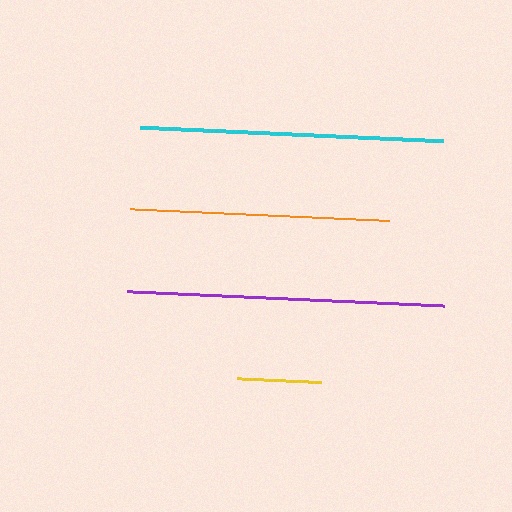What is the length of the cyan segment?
The cyan segment is approximately 304 pixels long.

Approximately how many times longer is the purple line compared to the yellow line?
The purple line is approximately 3.8 times the length of the yellow line.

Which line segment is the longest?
The purple line is the longest at approximately 317 pixels.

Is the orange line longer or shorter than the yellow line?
The orange line is longer than the yellow line.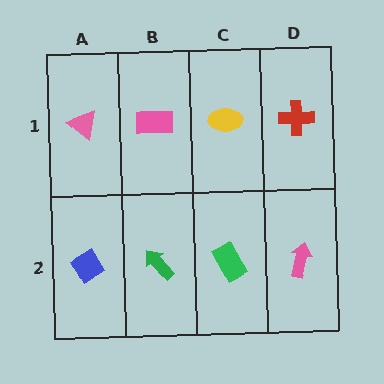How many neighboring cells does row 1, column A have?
2.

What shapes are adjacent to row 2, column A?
A pink triangle (row 1, column A), a green arrow (row 2, column B).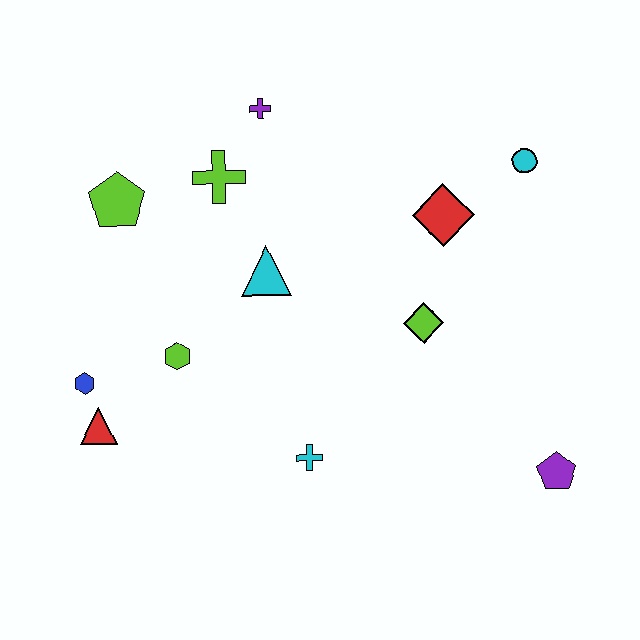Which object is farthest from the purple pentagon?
The lime pentagon is farthest from the purple pentagon.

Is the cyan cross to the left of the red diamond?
Yes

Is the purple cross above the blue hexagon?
Yes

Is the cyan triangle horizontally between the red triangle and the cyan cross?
Yes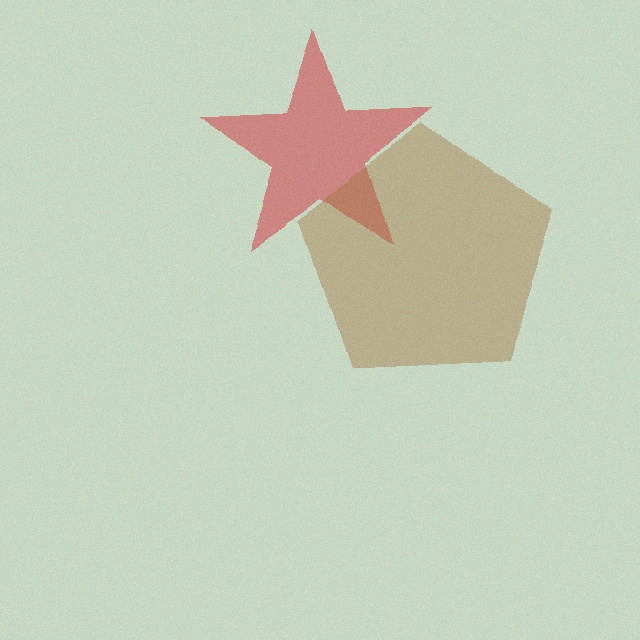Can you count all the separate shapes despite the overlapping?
Yes, there are 2 separate shapes.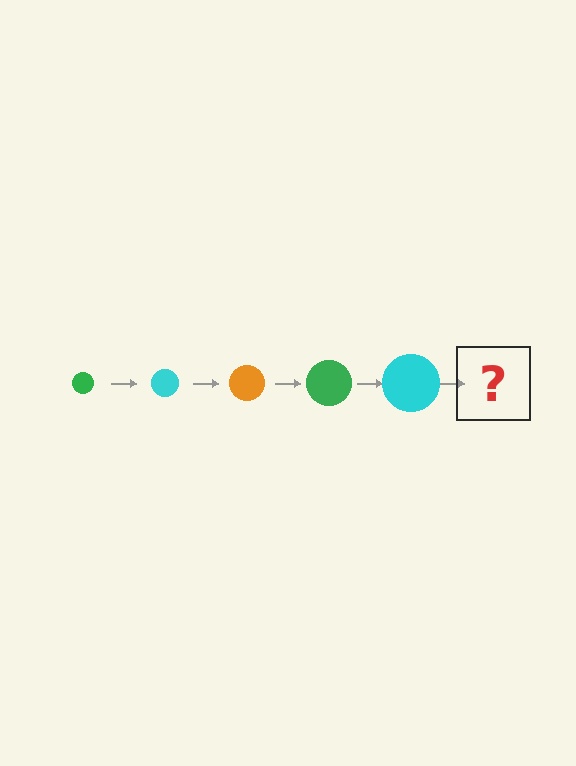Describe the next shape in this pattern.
It should be an orange circle, larger than the previous one.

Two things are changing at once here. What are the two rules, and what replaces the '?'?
The two rules are that the circle grows larger each step and the color cycles through green, cyan, and orange. The '?' should be an orange circle, larger than the previous one.